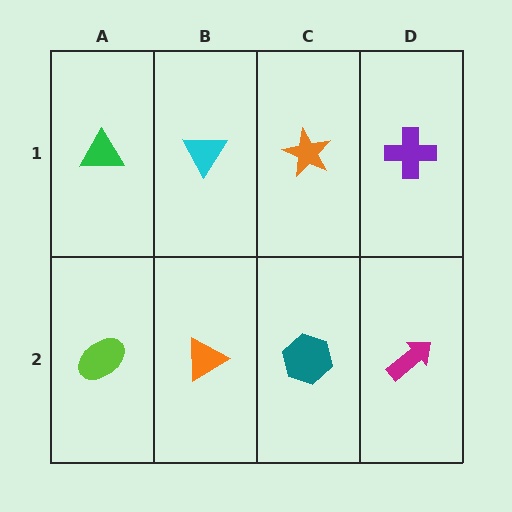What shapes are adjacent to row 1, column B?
An orange triangle (row 2, column B), a green triangle (row 1, column A), an orange star (row 1, column C).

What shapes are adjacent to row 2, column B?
A cyan triangle (row 1, column B), a lime ellipse (row 2, column A), a teal hexagon (row 2, column C).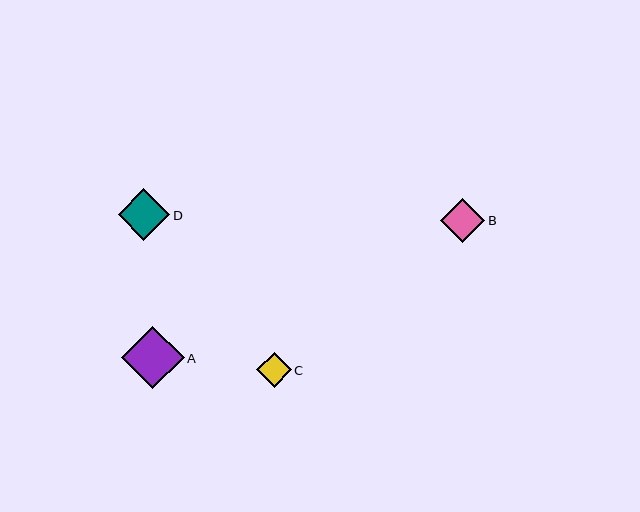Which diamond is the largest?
Diamond A is the largest with a size of approximately 62 pixels.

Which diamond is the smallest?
Diamond C is the smallest with a size of approximately 34 pixels.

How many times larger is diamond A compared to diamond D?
Diamond A is approximately 1.2 times the size of diamond D.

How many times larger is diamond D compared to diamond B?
Diamond D is approximately 1.2 times the size of diamond B.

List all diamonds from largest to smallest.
From largest to smallest: A, D, B, C.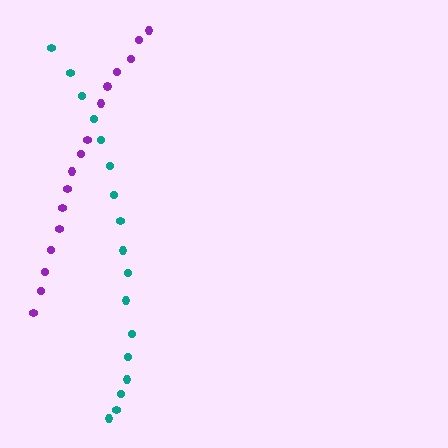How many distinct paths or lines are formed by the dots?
There are 2 distinct paths.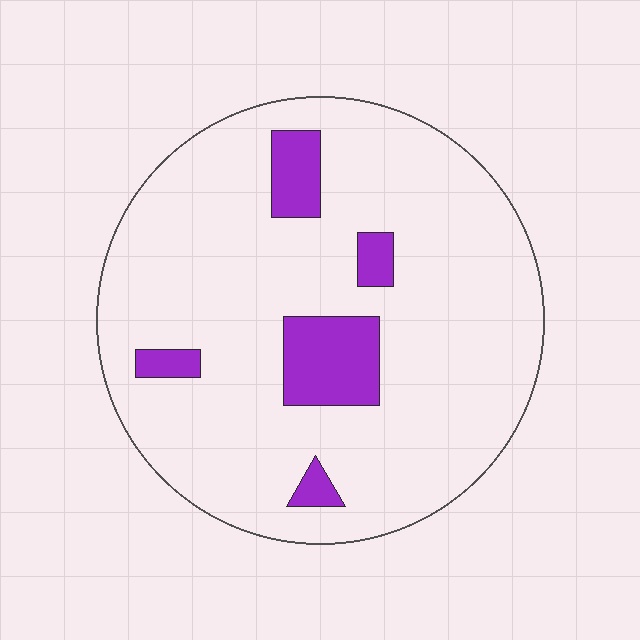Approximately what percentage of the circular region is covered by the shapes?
Approximately 10%.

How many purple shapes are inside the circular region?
5.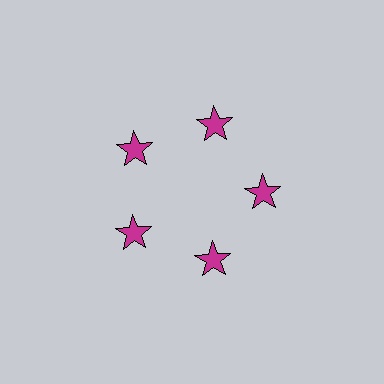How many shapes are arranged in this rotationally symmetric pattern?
There are 5 shapes, arranged in 5 groups of 1.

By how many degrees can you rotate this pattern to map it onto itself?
The pattern maps onto itself every 72 degrees of rotation.